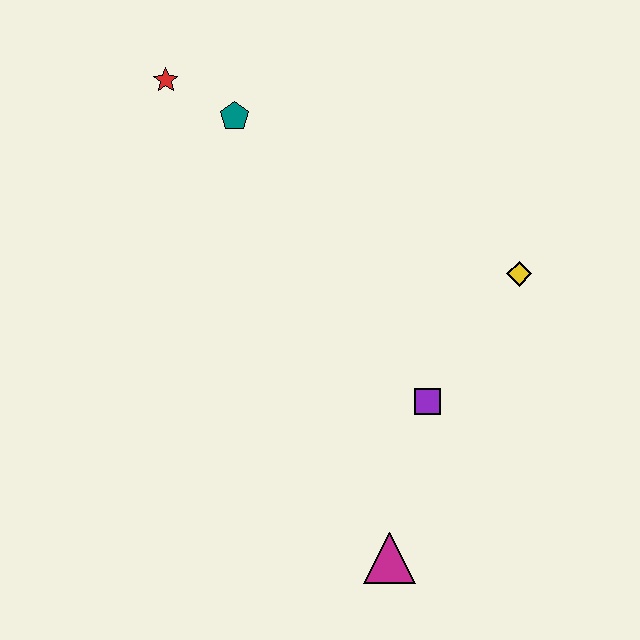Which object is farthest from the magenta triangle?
The red star is farthest from the magenta triangle.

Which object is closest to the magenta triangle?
The purple square is closest to the magenta triangle.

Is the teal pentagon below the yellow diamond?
No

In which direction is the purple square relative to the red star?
The purple square is below the red star.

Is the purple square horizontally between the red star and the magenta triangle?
No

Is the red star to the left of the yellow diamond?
Yes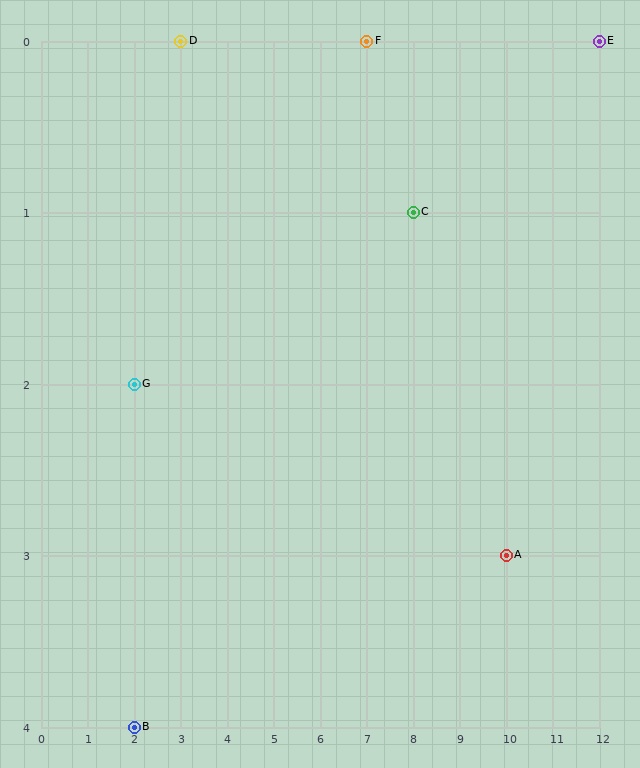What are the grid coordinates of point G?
Point G is at grid coordinates (2, 2).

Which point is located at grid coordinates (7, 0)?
Point F is at (7, 0).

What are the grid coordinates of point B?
Point B is at grid coordinates (2, 4).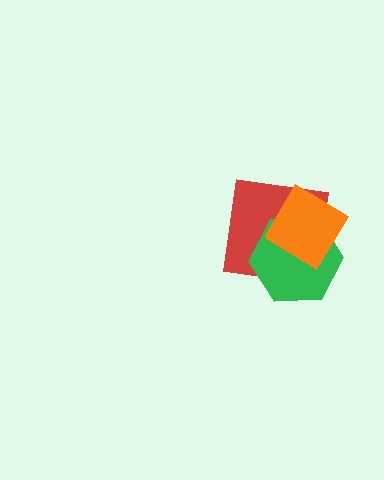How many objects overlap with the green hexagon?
2 objects overlap with the green hexagon.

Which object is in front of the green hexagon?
The orange diamond is in front of the green hexagon.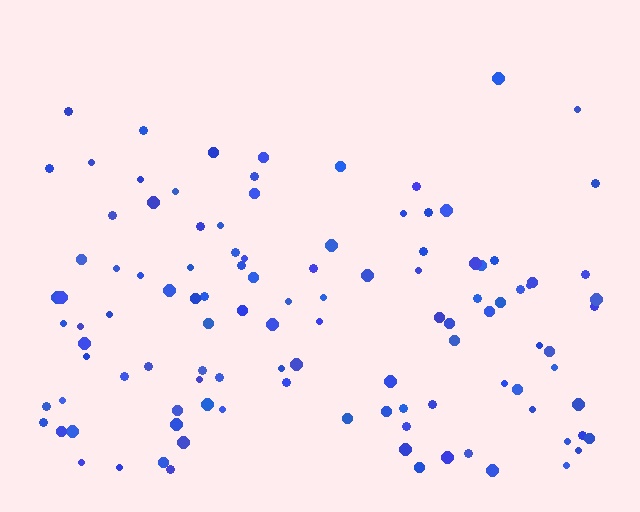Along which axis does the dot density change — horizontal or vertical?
Vertical.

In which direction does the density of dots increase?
From top to bottom, with the bottom side densest.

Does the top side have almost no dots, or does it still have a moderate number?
Still a moderate number, just noticeably fewer than the bottom.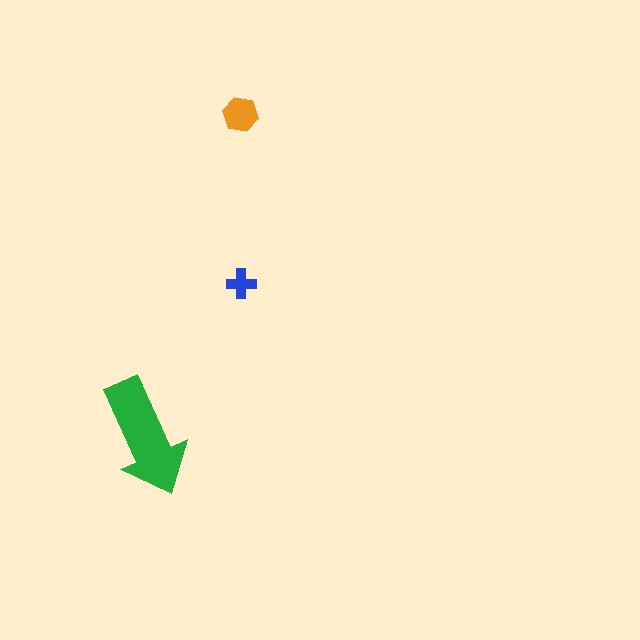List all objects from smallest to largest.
The blue cross, the orange hexagon, the green arrow.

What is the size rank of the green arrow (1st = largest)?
1st.